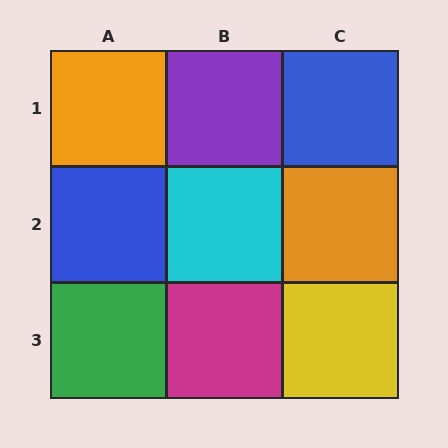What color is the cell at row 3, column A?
Green.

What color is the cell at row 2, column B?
Cyan.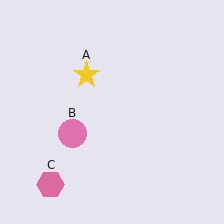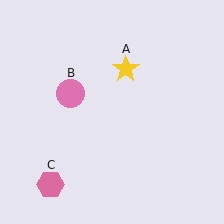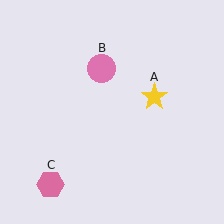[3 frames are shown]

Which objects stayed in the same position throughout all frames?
Pink hexagon (object C) remained stationary.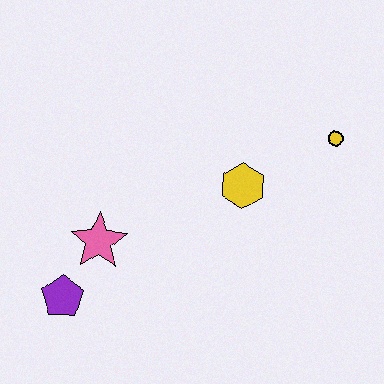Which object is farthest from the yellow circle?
The purple pentagon is farthest from the yellow circle.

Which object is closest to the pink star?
The purple pentagon is closest to the pink star.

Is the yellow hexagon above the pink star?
Yes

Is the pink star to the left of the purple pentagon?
No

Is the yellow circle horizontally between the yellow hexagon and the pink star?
No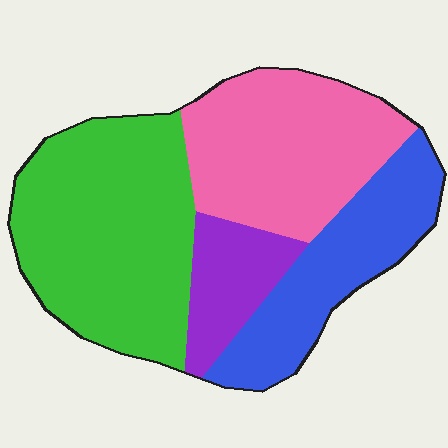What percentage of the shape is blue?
Blue takes up about one fifth (1/5) of the shape.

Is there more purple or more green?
Green.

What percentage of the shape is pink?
Pink covers around 30% of the shape.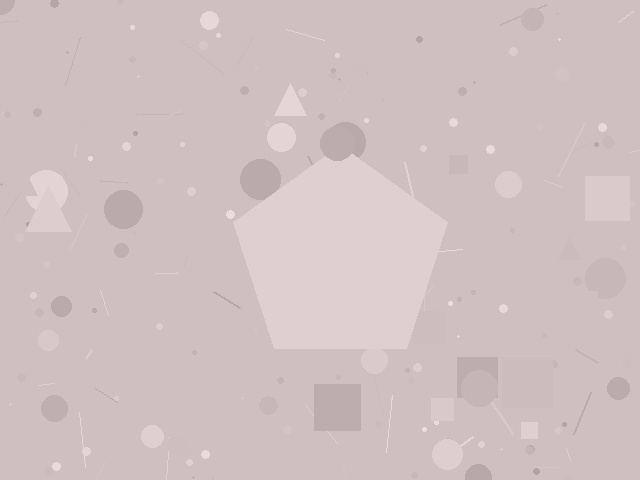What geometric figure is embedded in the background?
A pentagon is embedded in the background.